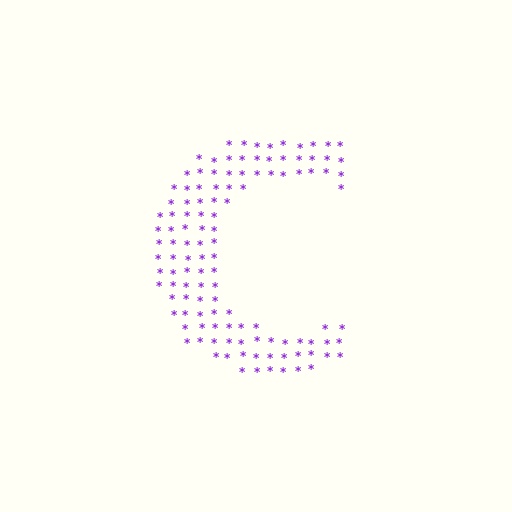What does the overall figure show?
The overall figure shows the letter C.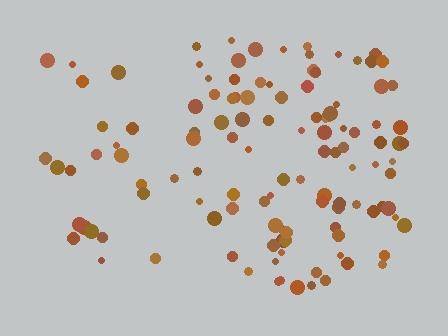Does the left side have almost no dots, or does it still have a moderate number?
Still a moderate number, just noticeably fewer than the right.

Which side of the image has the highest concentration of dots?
The right.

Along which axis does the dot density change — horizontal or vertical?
Horizontal.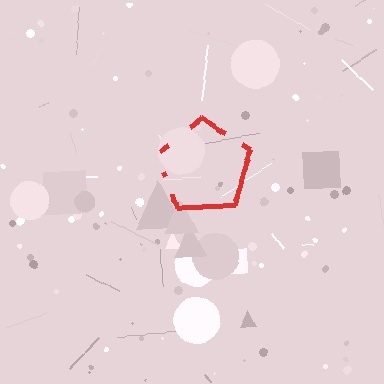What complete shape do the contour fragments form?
The contour fragments form a pentagon.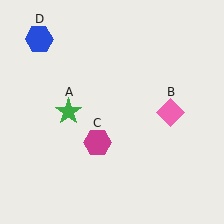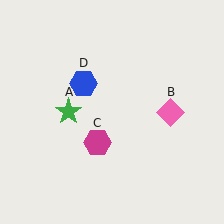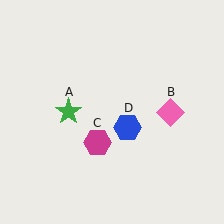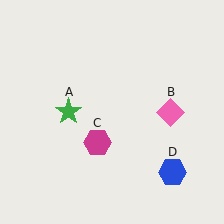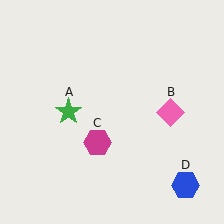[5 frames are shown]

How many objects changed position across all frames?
1 object changed position: blue hexagon (object D).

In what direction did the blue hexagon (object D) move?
The blue hexagon (object D) moved down and to the right.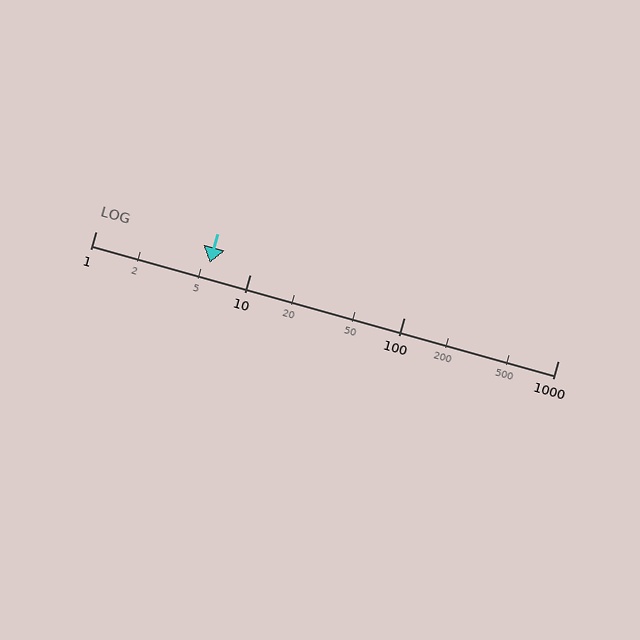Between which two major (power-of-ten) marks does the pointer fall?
The pointer is between 1 and 10.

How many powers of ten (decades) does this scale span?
The scale spans 3 decades, from 1 to 1000.